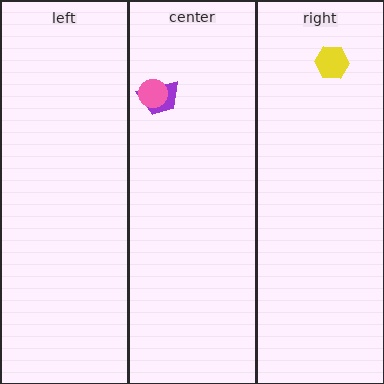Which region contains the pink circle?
The center region.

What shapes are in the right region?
The yellow hexagon.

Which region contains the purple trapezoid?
The center region.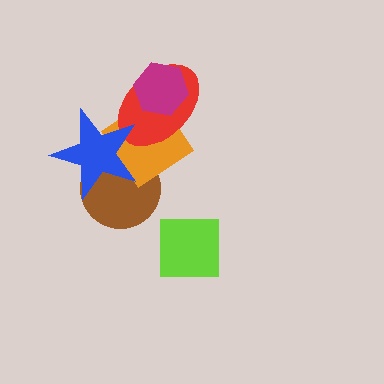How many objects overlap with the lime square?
0 objects overlap with the lime square.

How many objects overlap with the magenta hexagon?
2 objects overlap with the magenta hexagon.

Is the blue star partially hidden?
No, no other shape covers it.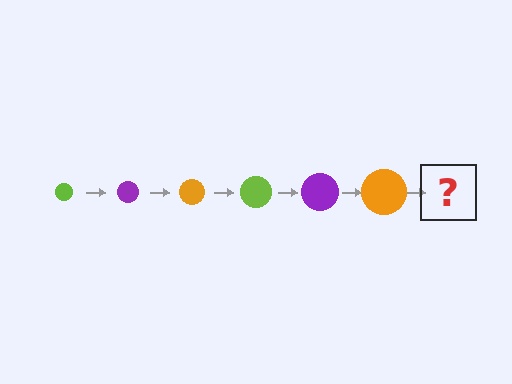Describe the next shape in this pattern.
It should be a lime circle, larger than the previous one.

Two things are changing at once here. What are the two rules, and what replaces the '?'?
The two rules are that the circle grows larger each step and the color cycles through lime, purple, and orange. The '?' should be a lime circle, larger than the previous one.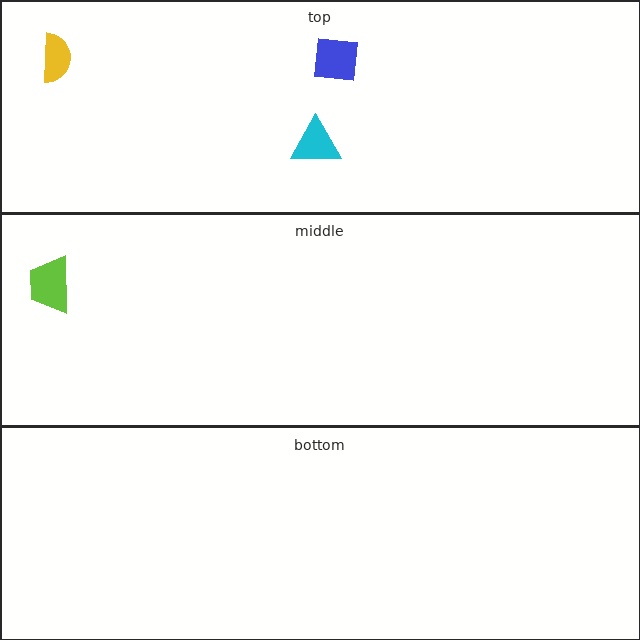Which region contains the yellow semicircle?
The top region.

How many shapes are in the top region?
3.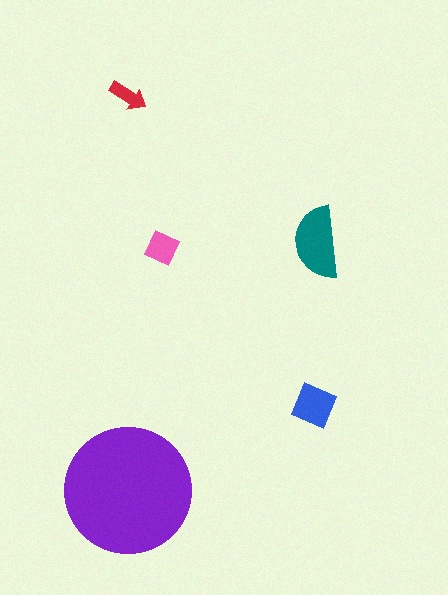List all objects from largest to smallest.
The purple circle, the teal semicircle, the blue square, the pink diamond, the red arrow.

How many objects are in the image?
There are 5 objects in the image.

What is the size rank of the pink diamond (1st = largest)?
4th.